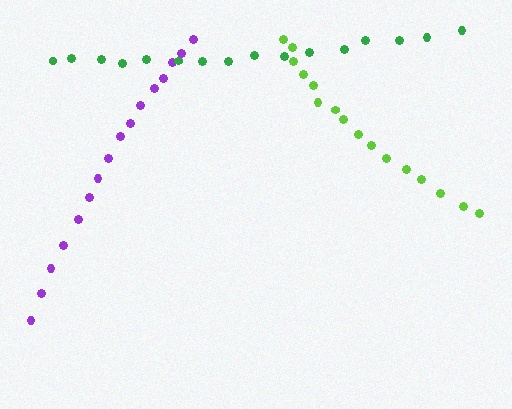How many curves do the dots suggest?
There are 3 distinct paths.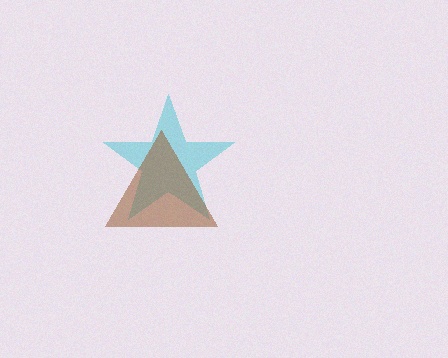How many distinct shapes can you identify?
There are 2 distinct shapes: a cyan star, a brown triangle.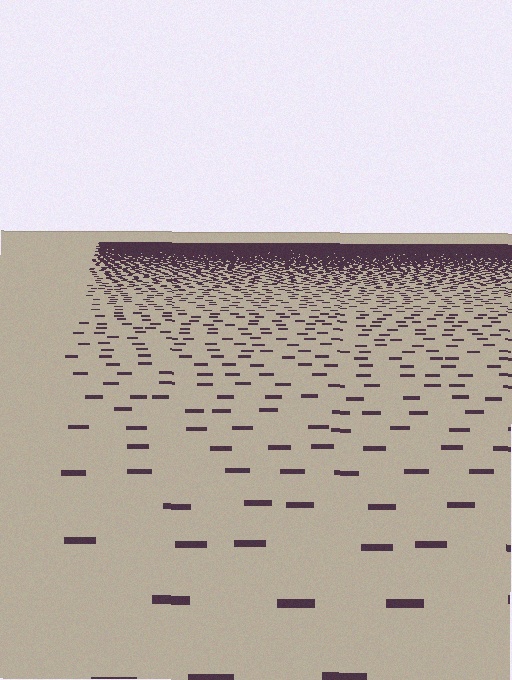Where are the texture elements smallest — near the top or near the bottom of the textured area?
Near the top.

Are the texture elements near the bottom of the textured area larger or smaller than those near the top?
Larger. Near the bottom, elements are closer to the viewer and appear at a bigger on-screen size.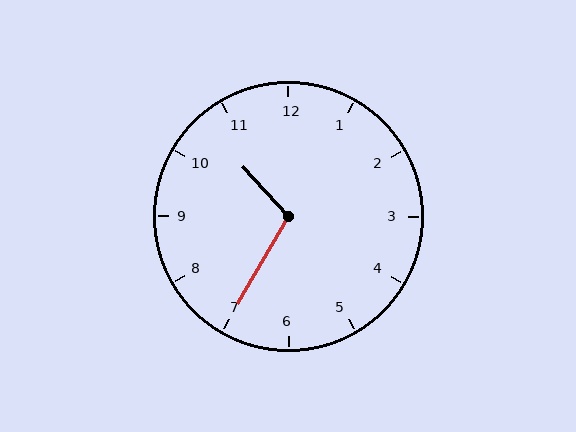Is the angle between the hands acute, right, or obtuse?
It is obtuse.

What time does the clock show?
10:35.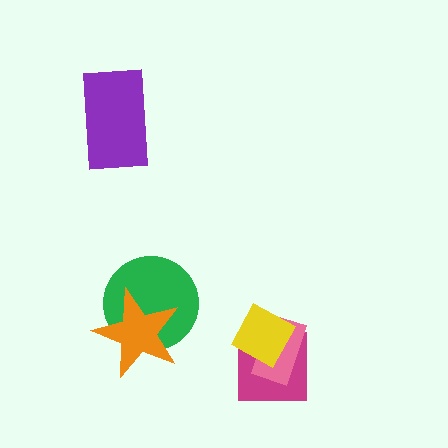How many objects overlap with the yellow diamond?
2 objects overlap with the yellow diamond.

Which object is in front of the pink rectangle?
The yellow diamond is in front of the pink rectangle.